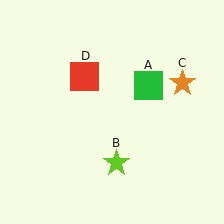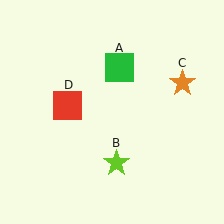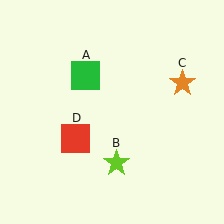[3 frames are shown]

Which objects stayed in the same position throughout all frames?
Lime star (object B) and orange star (object C) remained stationary.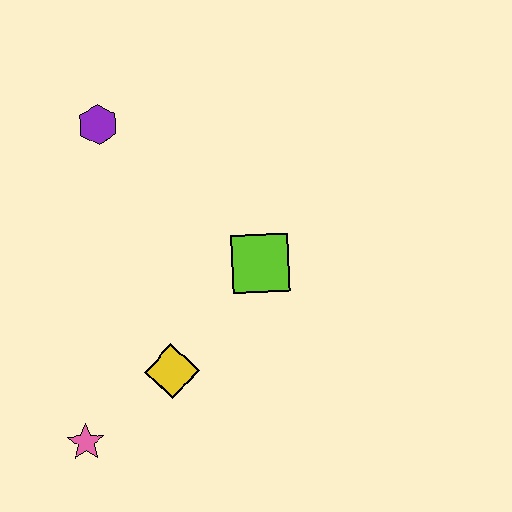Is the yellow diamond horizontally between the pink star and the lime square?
Yes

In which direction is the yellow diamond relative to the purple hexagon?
The yellow diamond is below the purple hexagon.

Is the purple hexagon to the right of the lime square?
No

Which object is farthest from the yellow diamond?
The purple hexagon is farthest from the yellow diamond.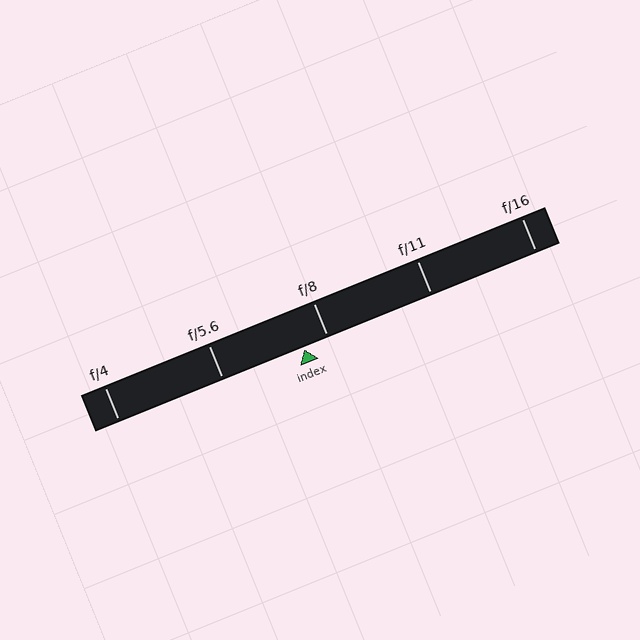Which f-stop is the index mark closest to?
The index mark is closest to f/8.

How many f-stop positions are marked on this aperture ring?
There are 5 f-stop positions marked.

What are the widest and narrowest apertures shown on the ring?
The widest aperture shown is f/4 and the narrowest is f/16.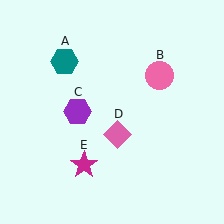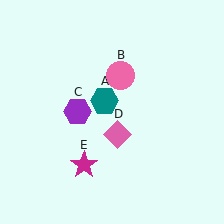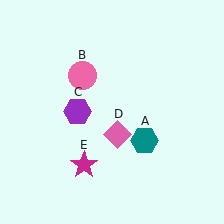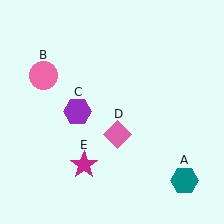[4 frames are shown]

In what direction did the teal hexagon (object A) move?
The teal hexagon (object A) moved down and to the right.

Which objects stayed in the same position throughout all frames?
Purple hexagon (object C) and pink diamond (object D) and magenta star (object E) remained stationary.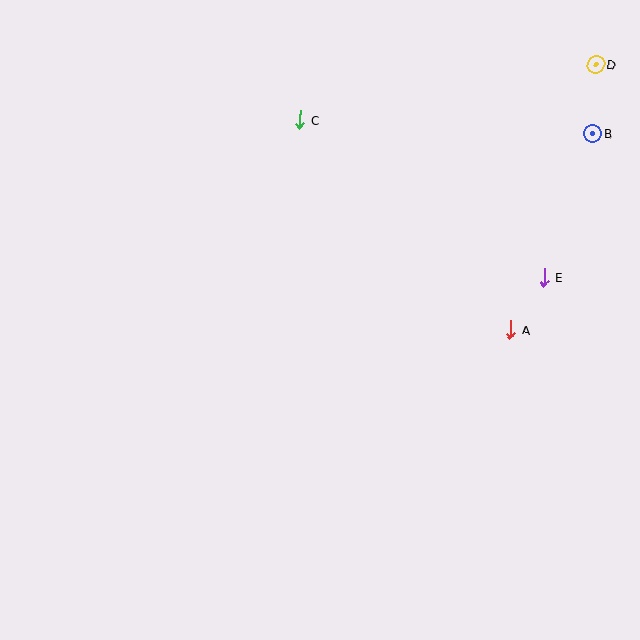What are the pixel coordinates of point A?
Point A is at (511, 330).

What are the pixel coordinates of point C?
Point C is at (300, 120).